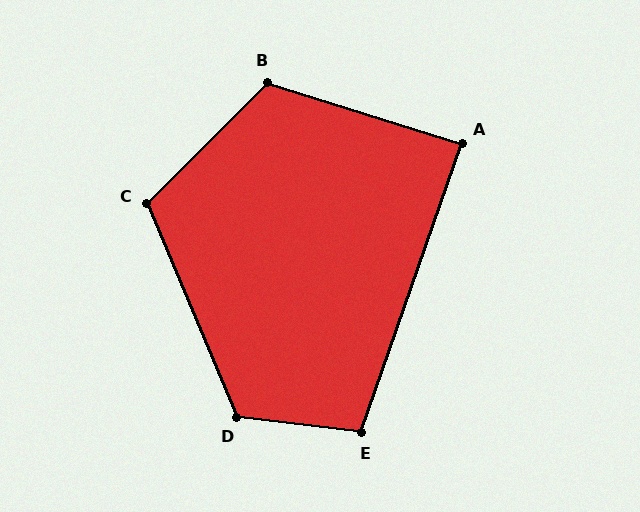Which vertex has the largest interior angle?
D, at approximately 120 degrees.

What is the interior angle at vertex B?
Approximately 118 degrees (obtuse).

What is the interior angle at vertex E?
Approximately 102 degrees (obtuse).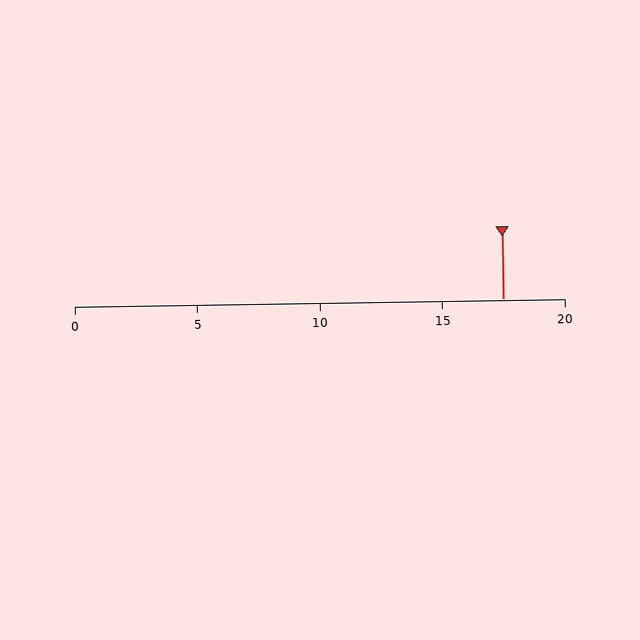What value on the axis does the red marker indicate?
The marker indicates approximately 17.5.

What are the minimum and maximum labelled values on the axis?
The axis runs from 0 to 20.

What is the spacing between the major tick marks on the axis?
The major ticks are spaced 5 apart.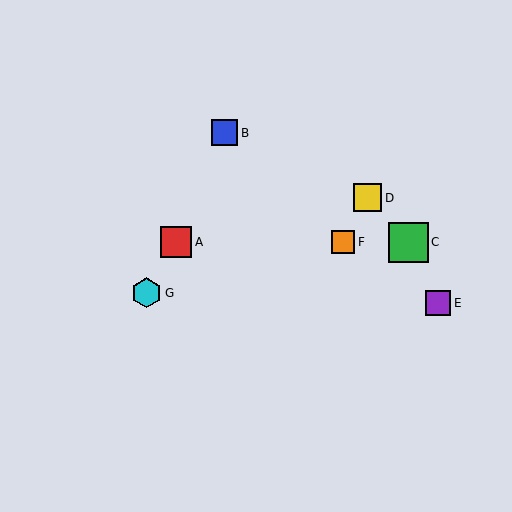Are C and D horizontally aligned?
No, C is at y≈242 and D is at y≈198.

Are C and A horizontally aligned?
Yes, both are at y≈242.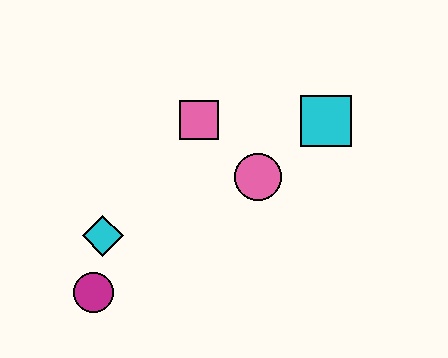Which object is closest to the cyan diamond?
The magenta circle is closest to the cyan diamond.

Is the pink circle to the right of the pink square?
Yes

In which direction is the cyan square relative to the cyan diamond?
The cyan square is to the right of the cyan diamond.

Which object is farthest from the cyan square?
The magenta circle is farthest from the cyan square.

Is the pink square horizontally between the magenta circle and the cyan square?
Yes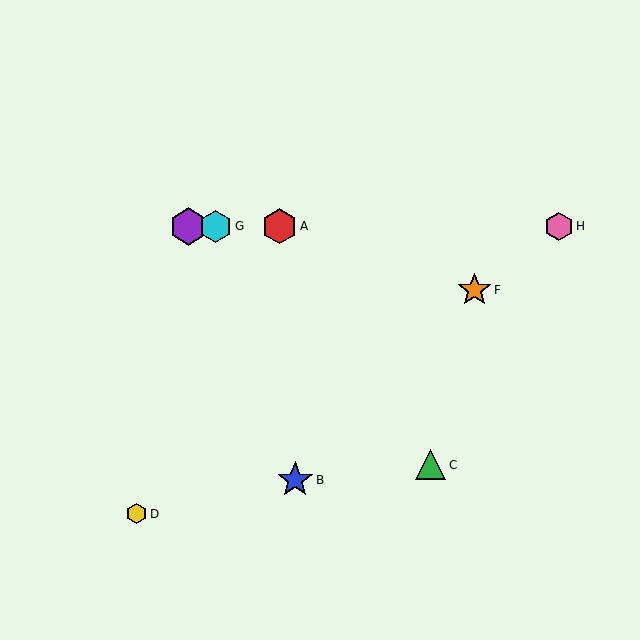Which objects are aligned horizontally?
Objects A, E, G, H are aligned horizontally.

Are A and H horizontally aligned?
Yes, both are at y≈226.